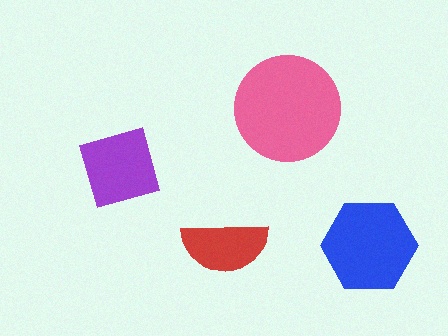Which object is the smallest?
The red semicircle.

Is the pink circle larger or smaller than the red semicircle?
Larger.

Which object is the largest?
The pink circle.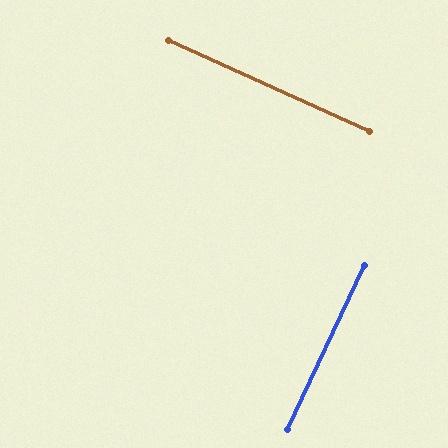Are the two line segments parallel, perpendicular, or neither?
Perpendicular — they meet at approximately 90°.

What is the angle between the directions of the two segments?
Approximately 90 degrees.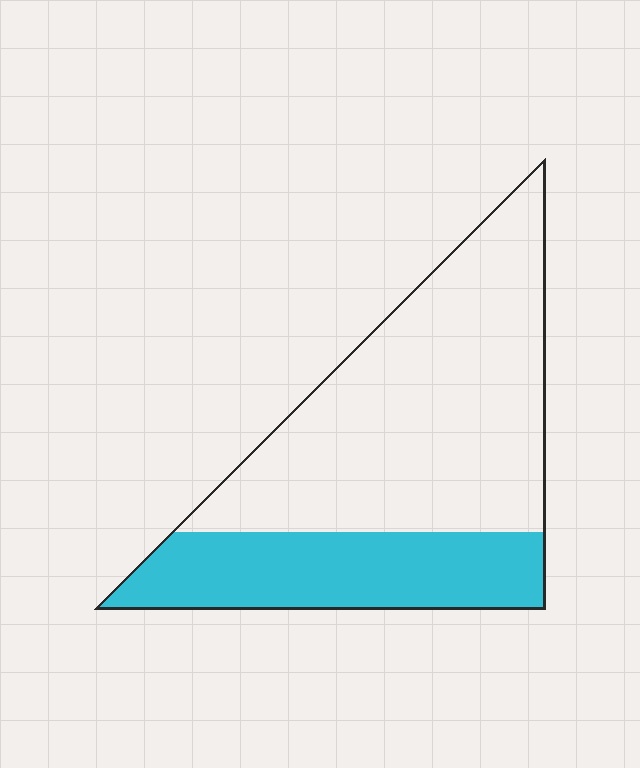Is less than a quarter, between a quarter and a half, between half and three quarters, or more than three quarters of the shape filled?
Between a quarter and a half.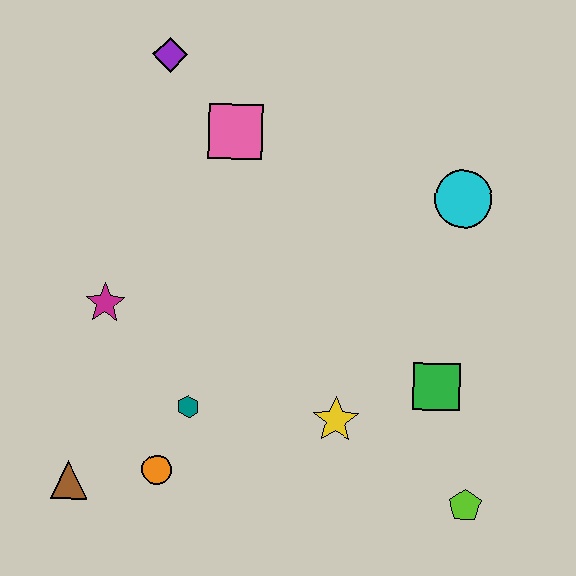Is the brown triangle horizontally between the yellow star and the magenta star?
No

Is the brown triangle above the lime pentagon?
Yes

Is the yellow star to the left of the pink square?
No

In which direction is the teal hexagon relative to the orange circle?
The teal hexagon is above the orange circle.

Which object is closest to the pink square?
The purple diamond is closest to the pink square.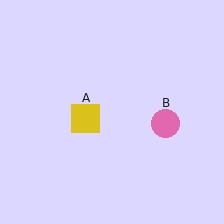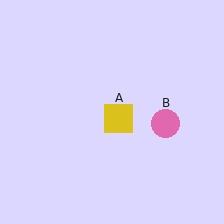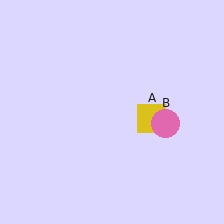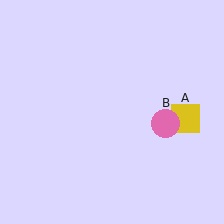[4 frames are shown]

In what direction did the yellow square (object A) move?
The yellow square (object A) moved right.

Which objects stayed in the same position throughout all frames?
Pink circle (object B) remained stationary.